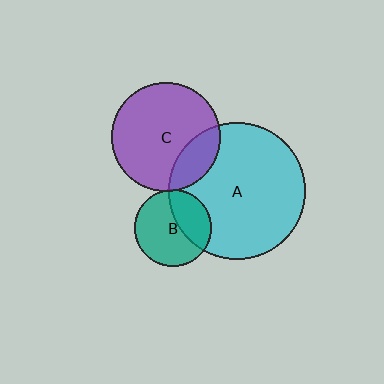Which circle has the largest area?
Circle A (cyan).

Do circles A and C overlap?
Yes.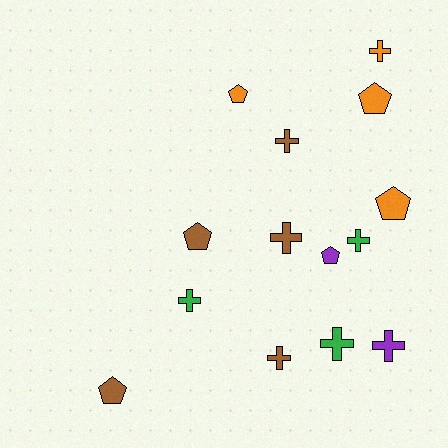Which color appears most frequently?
Brown, with 5 objects.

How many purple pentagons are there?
There is 1 purple pentagon.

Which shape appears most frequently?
Cross, with 8 objects.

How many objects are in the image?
There are 14 objects.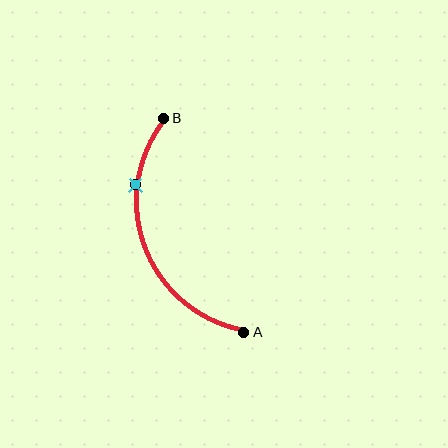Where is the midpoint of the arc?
The arc midpoint is the point on the curve farthest from the straight line joining A and B. It sits to the left of that line.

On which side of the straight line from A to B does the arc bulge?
The arc bulges to the left of the straight line connecting A and B.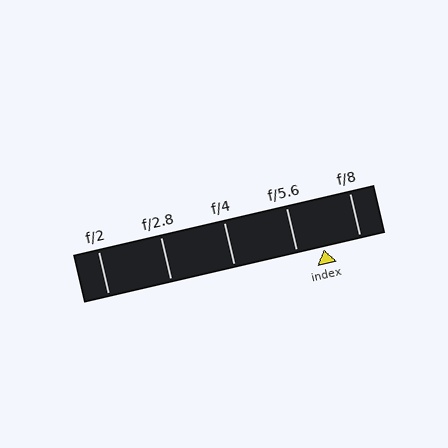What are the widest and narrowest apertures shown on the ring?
The widest aperture shown is f/2 and the narrowest is f/8.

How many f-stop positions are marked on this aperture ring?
There are 5 f-stop positions marked.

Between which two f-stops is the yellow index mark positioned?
The index mark is between f/5.6 and f/8.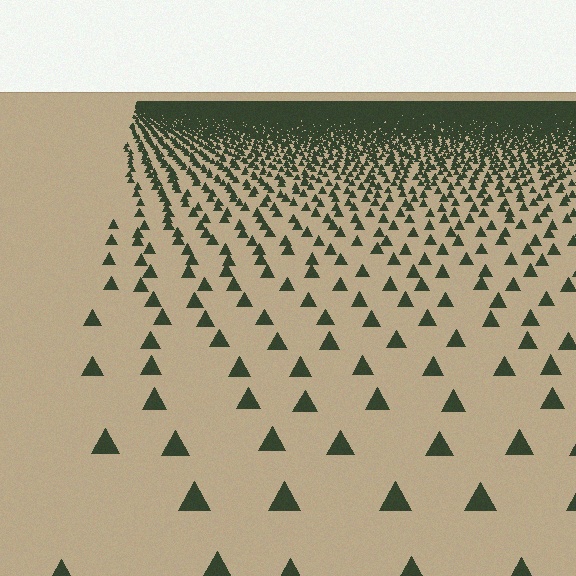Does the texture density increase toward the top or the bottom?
Density increases toward the top.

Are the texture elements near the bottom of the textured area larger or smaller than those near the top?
Larger. Near the bottom, elements are closer to the viewer and appear at a bigger on-screen size.